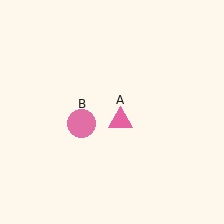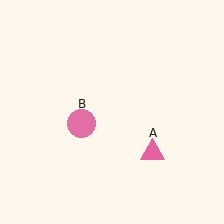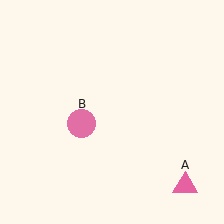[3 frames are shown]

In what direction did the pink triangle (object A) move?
The pink triangle (object A) moved down and to the right.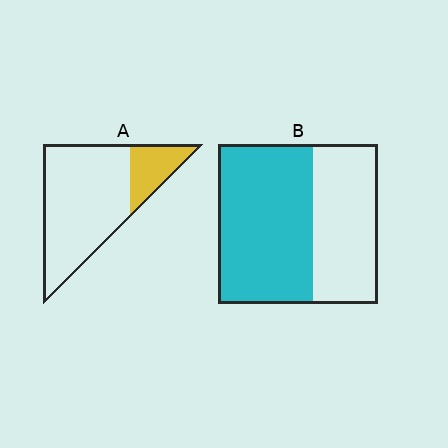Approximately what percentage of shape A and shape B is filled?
A is approximately 20% and B is approximately 60%.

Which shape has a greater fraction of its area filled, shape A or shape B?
Shape B.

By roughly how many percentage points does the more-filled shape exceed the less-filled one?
By roughly 40 percentage points (B over A).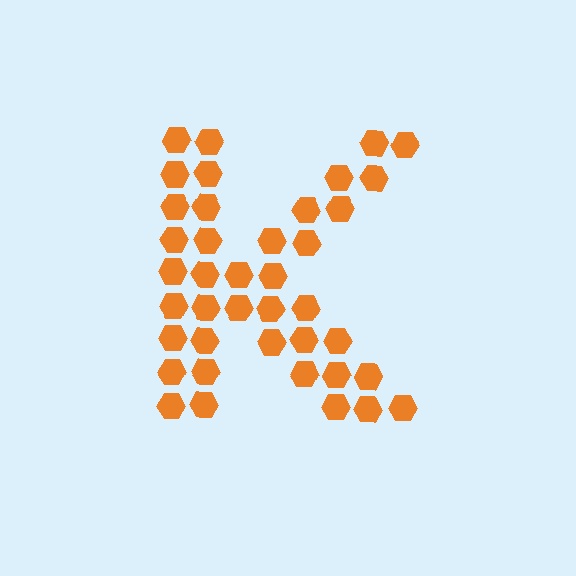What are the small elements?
The small elements are hexagons.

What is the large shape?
The large shape is the letter K.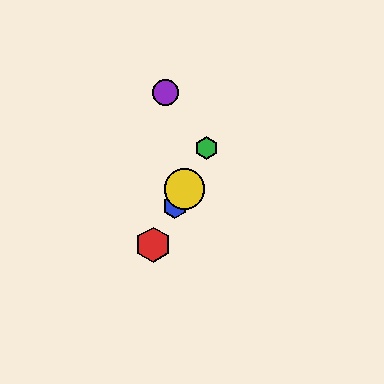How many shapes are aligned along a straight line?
4 shapes (the red hexagon, the blue hexagon, the green hexagon, the yellow circle) are aligned along a straight line.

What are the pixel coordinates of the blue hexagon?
The blue hexagon is at (175, 206).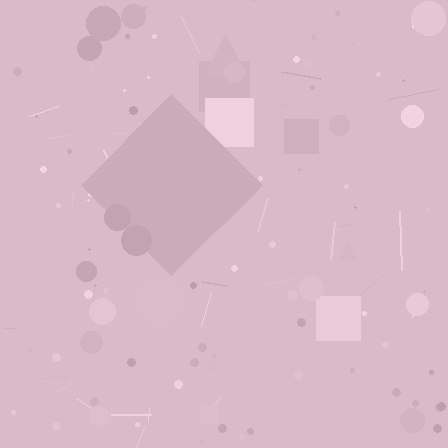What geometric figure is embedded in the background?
A diamond is embedded in the background.